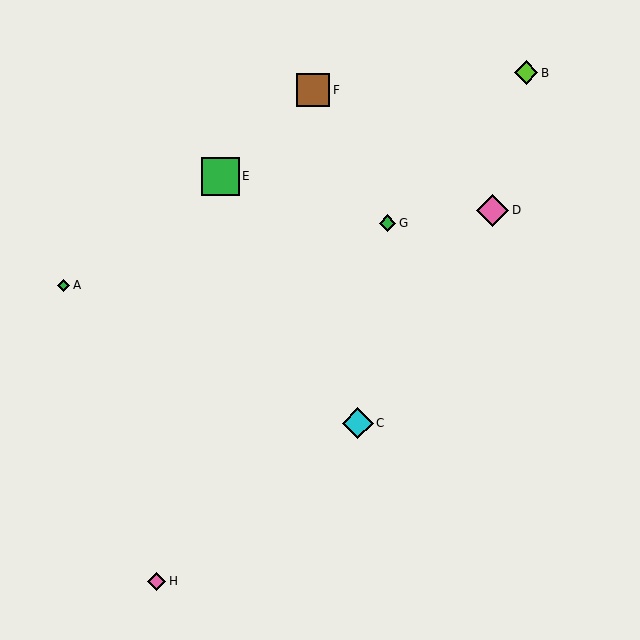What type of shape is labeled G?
Shape G is a green diamond.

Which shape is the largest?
The green square (labeled E) is the largest.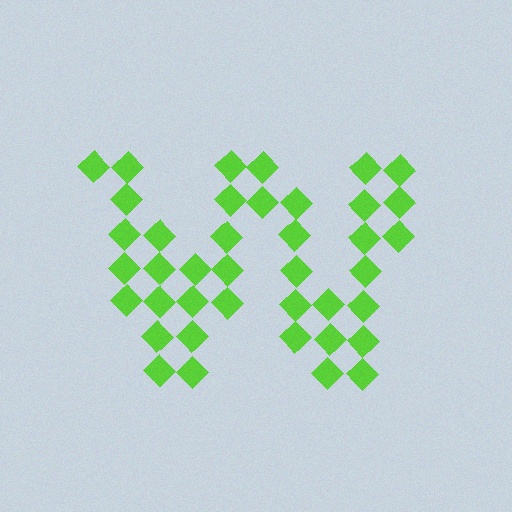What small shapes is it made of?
It is made of small diamonds.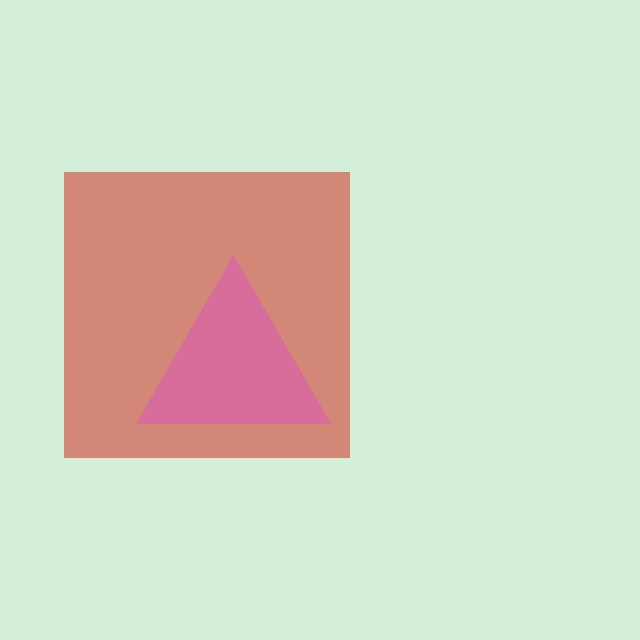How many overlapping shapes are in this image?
There are 2 overlapping shapes in the image.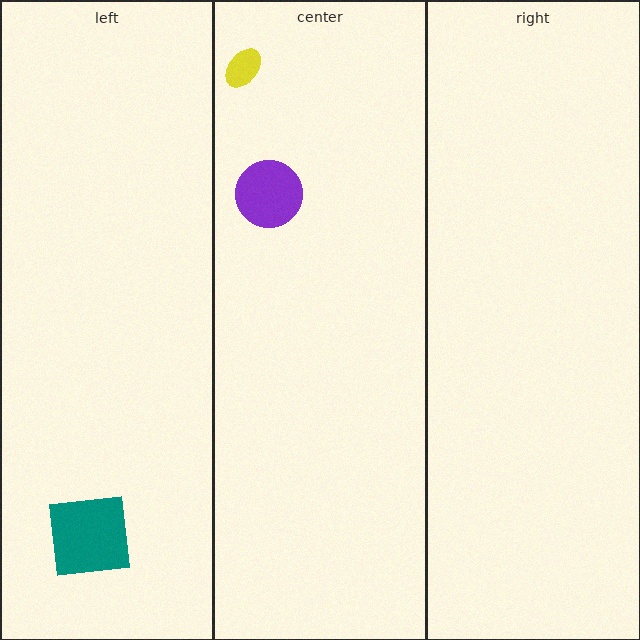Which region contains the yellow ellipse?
The center region.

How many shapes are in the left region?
1.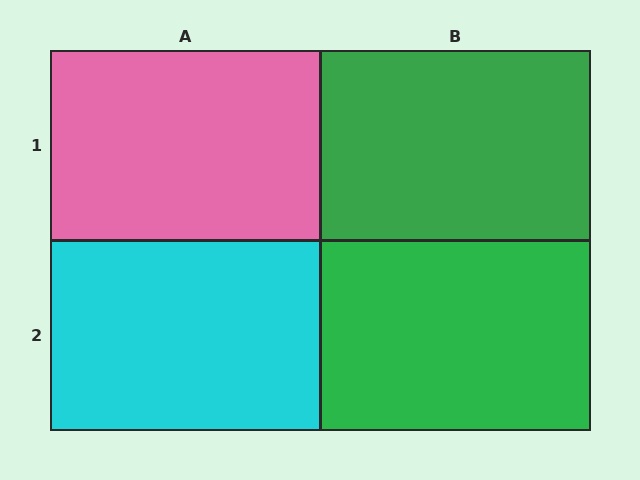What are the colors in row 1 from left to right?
Pink, green.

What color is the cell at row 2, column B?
Green.